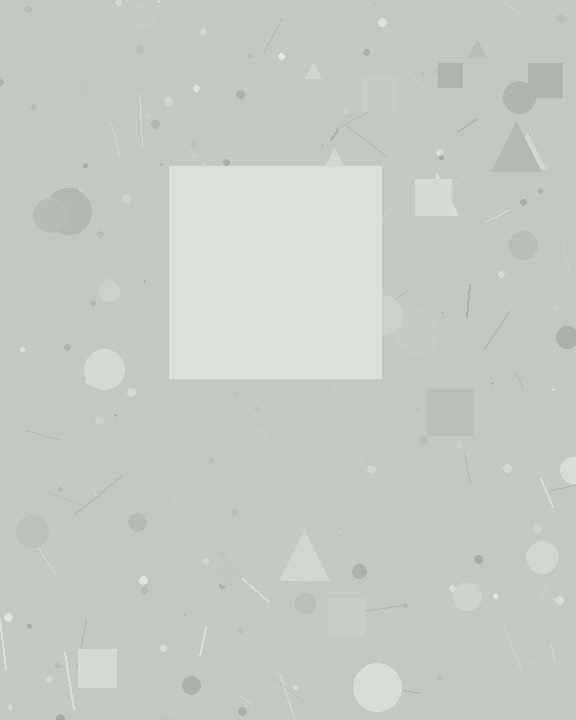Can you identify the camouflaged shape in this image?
The camouflaged shape is a square.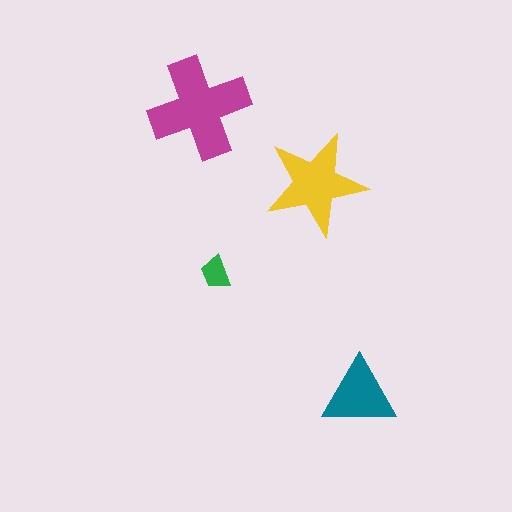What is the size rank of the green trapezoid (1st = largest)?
4th.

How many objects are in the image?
There are 4 objects in the image.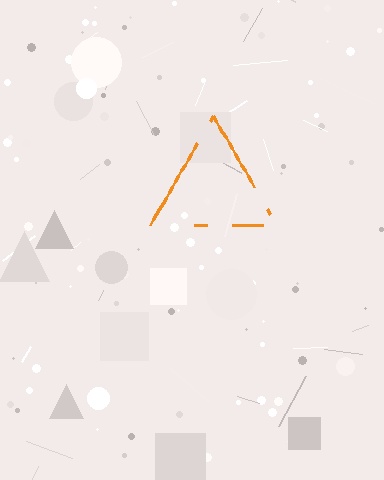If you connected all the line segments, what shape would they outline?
They would outline a triangle.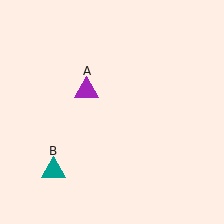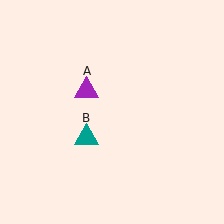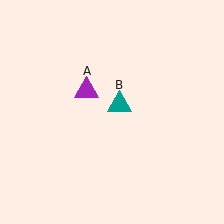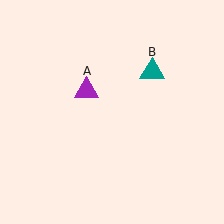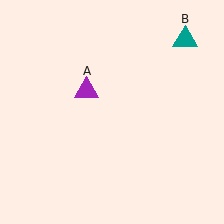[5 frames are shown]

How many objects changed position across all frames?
1 object changed position: teal triangle (object B).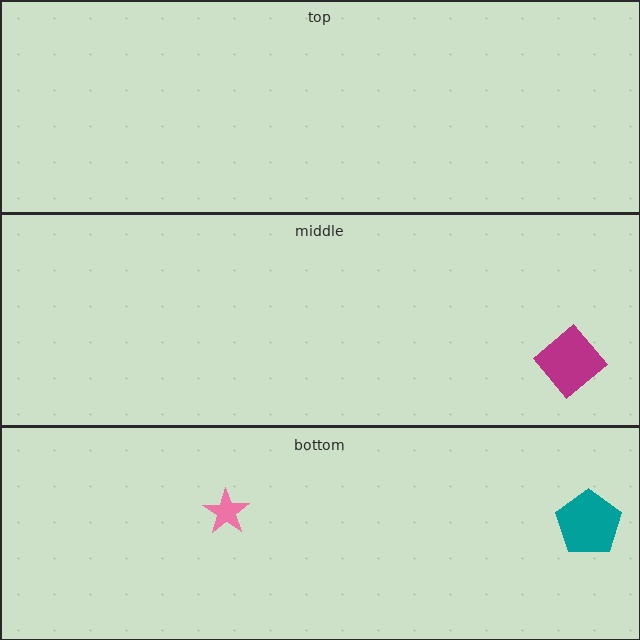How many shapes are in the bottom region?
2.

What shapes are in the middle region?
The magenta diamond.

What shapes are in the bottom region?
The teal pentagon, the pink star.